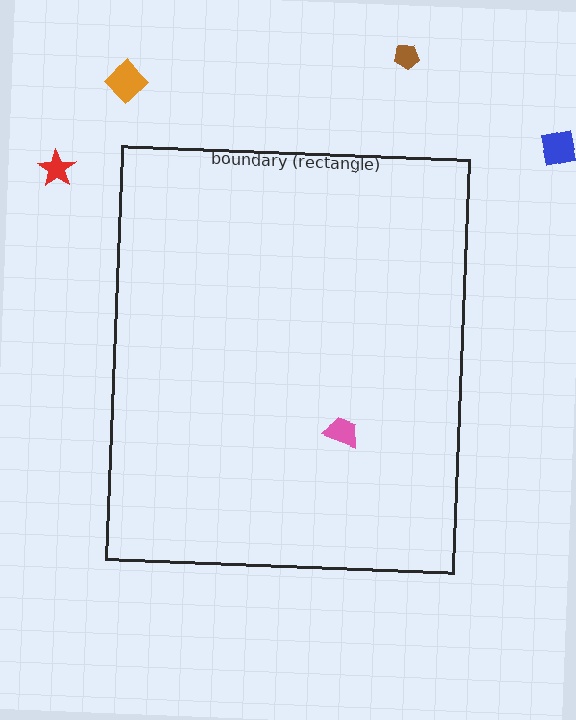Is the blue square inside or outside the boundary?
Outside.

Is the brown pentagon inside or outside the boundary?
Outside.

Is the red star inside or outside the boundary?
Outside.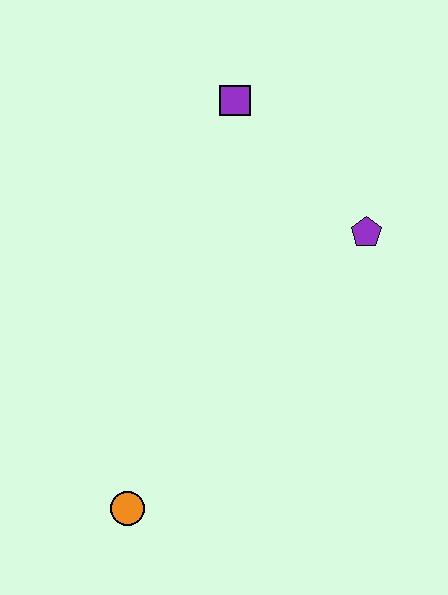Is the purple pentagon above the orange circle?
Yes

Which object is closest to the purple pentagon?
The purple square is closest to the purple pentagon.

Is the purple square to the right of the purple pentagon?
No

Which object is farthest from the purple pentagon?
The orange circle is farthest from the purple pentagon.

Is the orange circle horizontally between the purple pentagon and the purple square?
No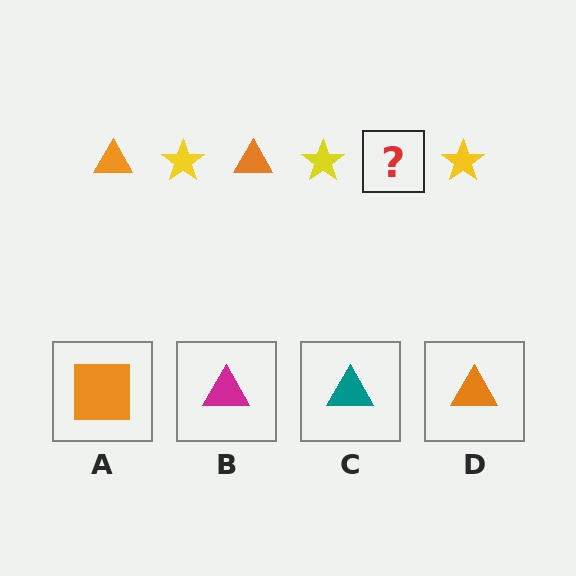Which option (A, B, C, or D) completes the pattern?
D.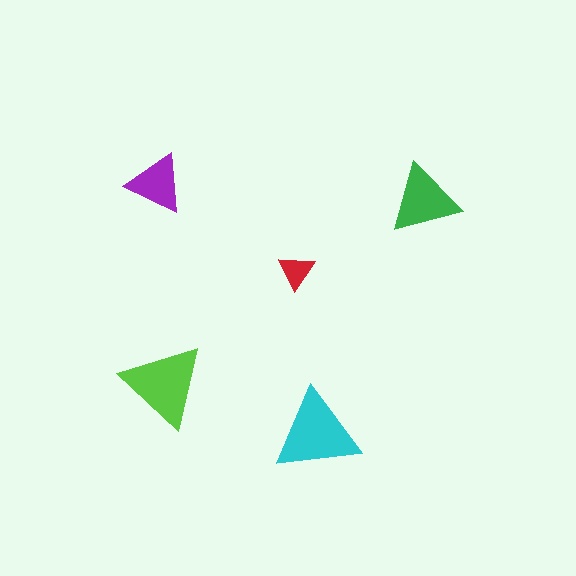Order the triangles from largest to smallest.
the cyan one, the lime one, the green one, the purple one, the red one.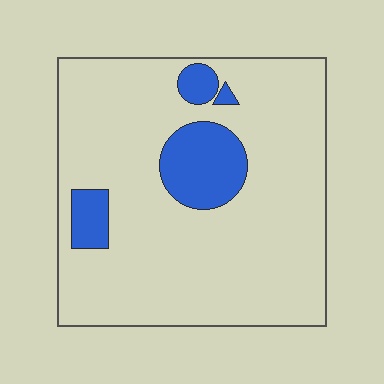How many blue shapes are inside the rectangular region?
4.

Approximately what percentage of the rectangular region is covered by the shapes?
Approximately 15%.